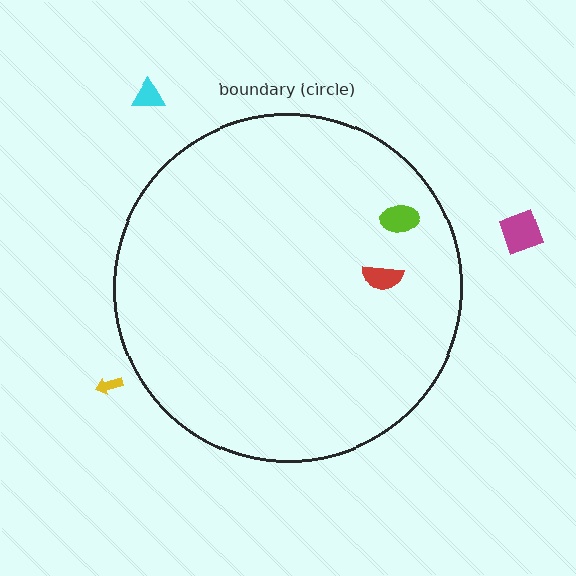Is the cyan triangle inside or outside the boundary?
Outside.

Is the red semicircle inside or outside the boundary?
Inside.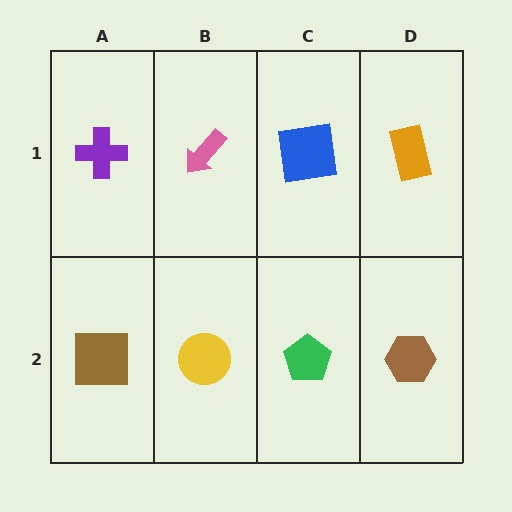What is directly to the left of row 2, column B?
A brown square.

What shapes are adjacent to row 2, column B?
A pink arrow (row 1, column B), a brown square (row 2, column A), a green pentagon (row 2, column C).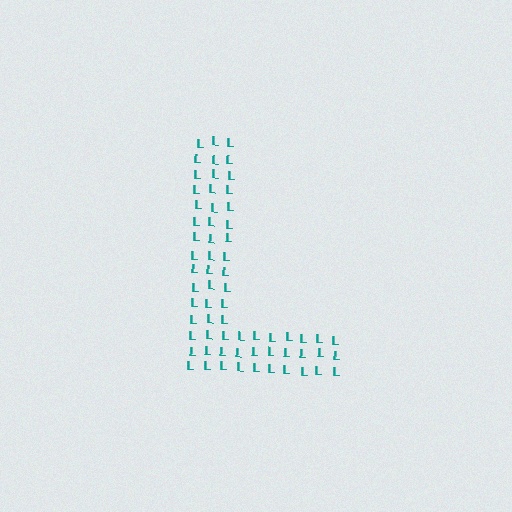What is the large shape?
The large shape is the letter L.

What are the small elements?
The small elements are letter L's.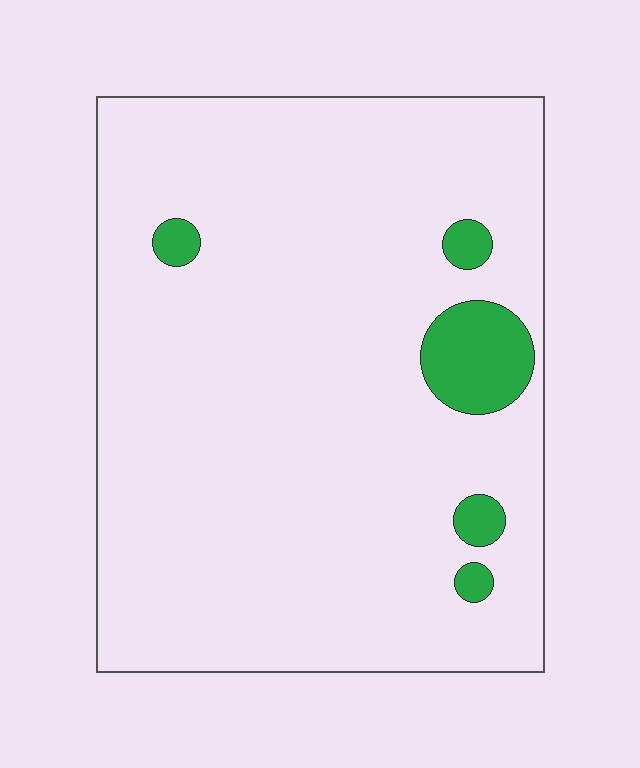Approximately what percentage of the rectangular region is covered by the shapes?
Approximately 5%.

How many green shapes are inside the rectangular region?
5.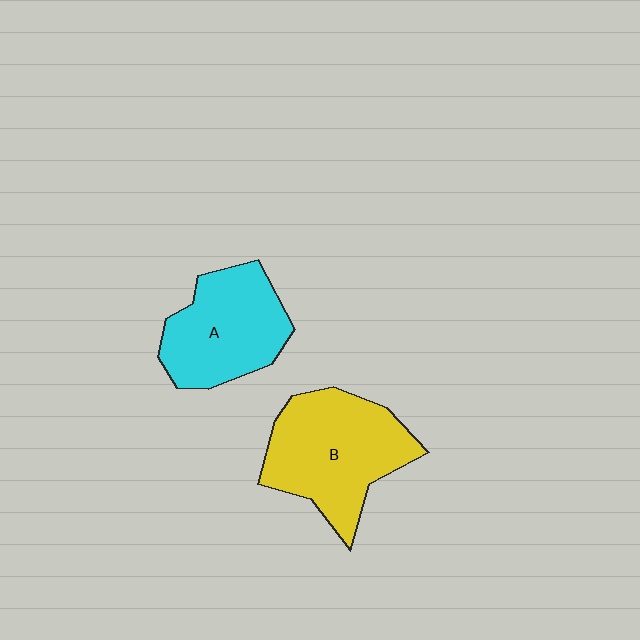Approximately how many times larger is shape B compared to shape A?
Approximately 1.2 times.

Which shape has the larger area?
Shape B (yellow).